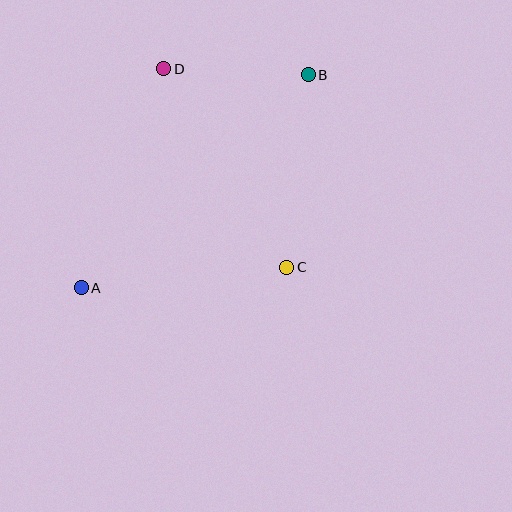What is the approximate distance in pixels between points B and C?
The distance between B and C is approximately 194 pixels.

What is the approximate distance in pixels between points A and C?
The distance between A and C is approximately 207 pixels.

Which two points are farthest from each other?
Points A and B are farthest from each other.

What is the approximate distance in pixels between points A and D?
The distance between A and D is approximately 234 pixels.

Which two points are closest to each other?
Points B and D are closest to each other.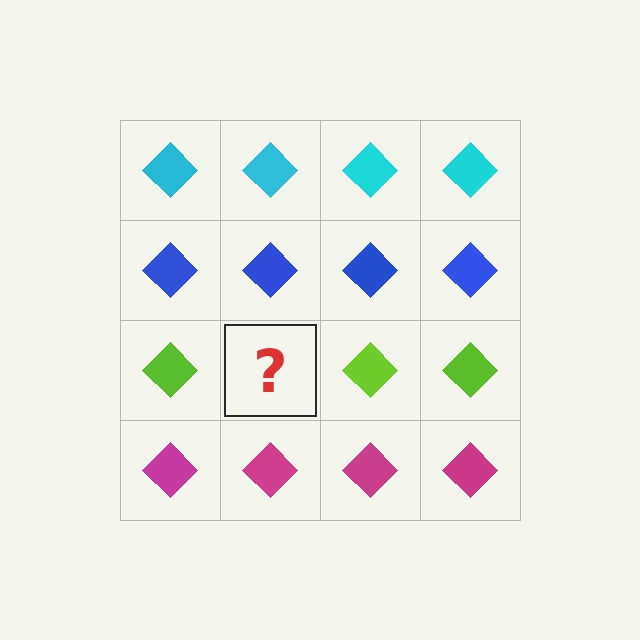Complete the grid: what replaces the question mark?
The question mark should be replaced with a lime diamond.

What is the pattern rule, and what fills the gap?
The rule is that each row has a consistent color. The gap should be filled with a lime diamond.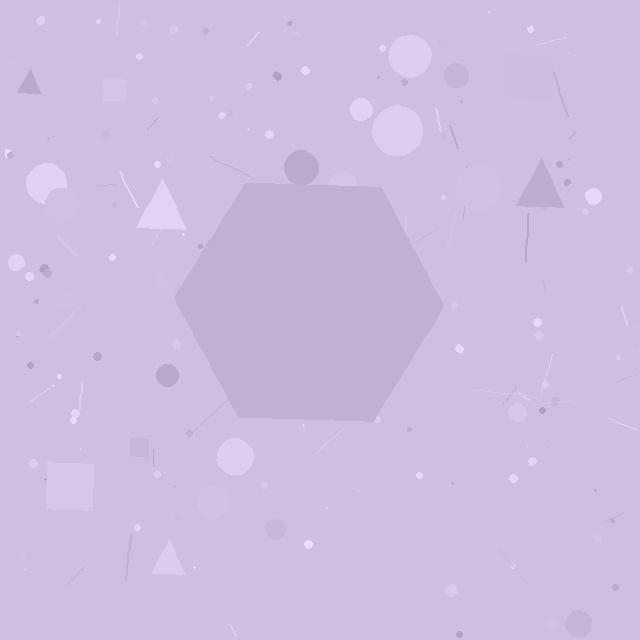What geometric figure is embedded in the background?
A hexagon is embedded in the background.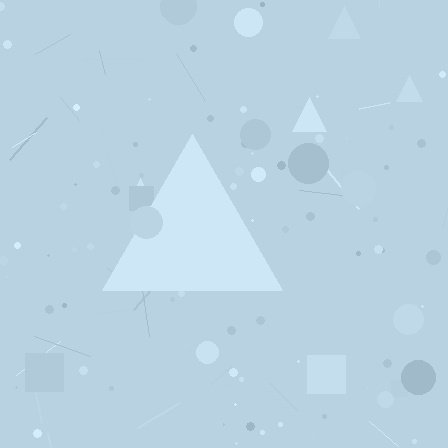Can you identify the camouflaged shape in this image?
The camouflaged shape is a triangle.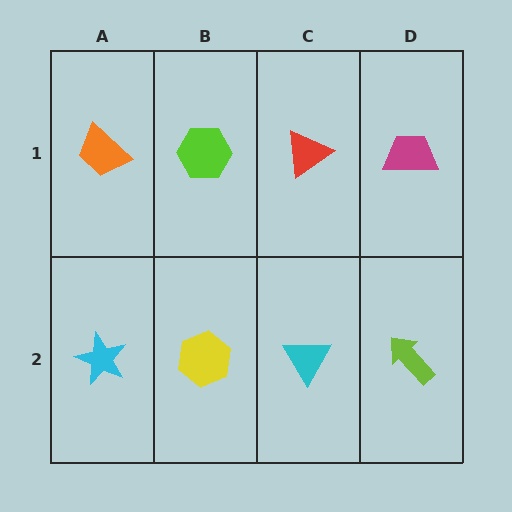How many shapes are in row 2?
4 shapes.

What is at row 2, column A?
A cyan star.